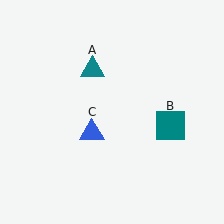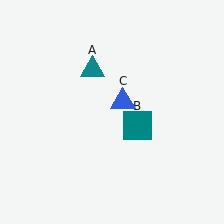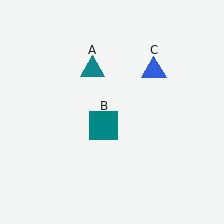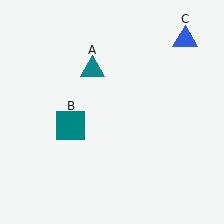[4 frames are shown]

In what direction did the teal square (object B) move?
The teal square (object B) moved left.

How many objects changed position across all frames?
2 objects changed position: teal square (object B), blue triangle (object C).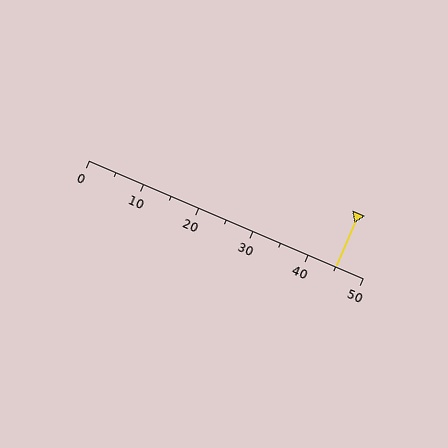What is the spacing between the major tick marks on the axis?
The major ticks are spaced 10 apart.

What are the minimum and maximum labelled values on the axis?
The axis runs from 0 to 50.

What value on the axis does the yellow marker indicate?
The marker indicates approximately 45.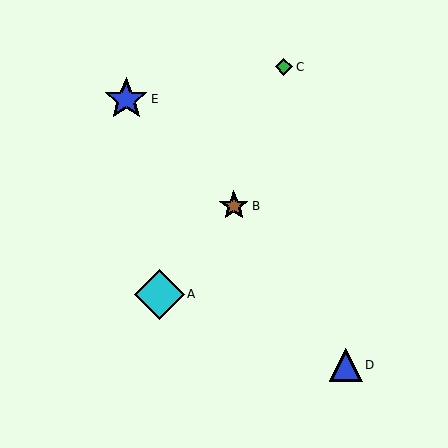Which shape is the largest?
The cyan diamond (labeled A) is the largest.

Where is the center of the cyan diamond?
The center of the cyan diamond is at (159, 294).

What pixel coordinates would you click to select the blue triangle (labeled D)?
Click at (346, 365) to select the blue triangle D.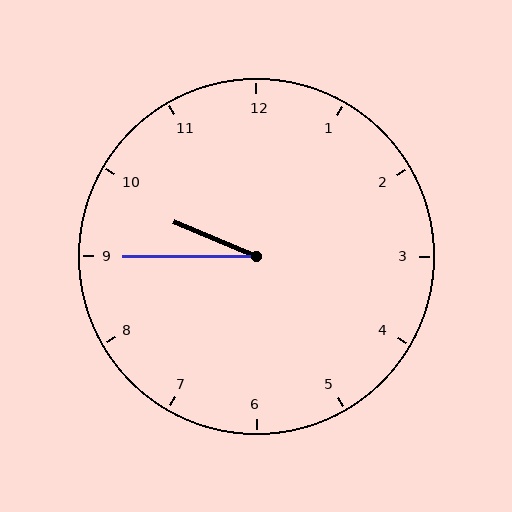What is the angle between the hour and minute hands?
Approximately 22 degrees.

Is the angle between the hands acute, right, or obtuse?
It is acute.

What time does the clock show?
9:45.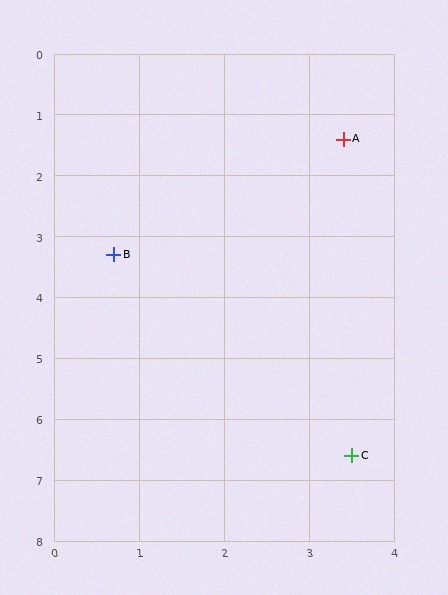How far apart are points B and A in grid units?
Points B and A are about 3.3 grid units apart.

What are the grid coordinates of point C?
Point C is at approximately (3.5, 6.6).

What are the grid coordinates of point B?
Point B is at approximately (0.7, 3.3).